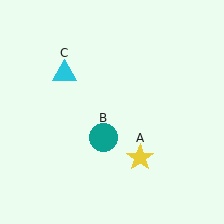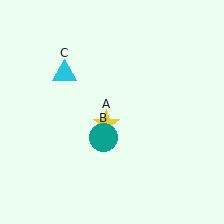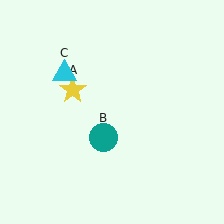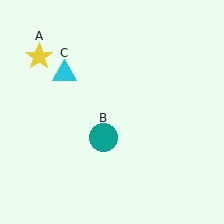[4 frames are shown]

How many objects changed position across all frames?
1 object changed position: yellow star (object A).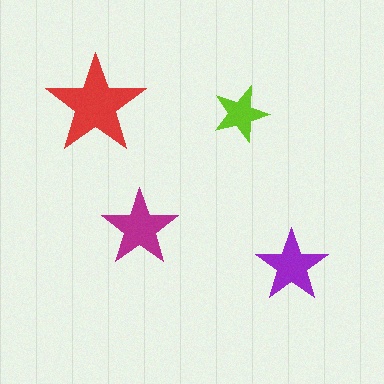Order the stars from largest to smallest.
the red one, the magenta one, the purple one, the lime one.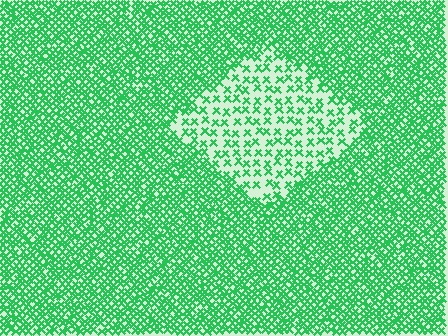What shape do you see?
I see a diamond.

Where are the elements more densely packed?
The elements are more densely packed outside the diamond boundary.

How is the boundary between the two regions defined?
The boundary is defined by a change in element density (approximately 2.6x ratio). All elements are the same color, size, and shape.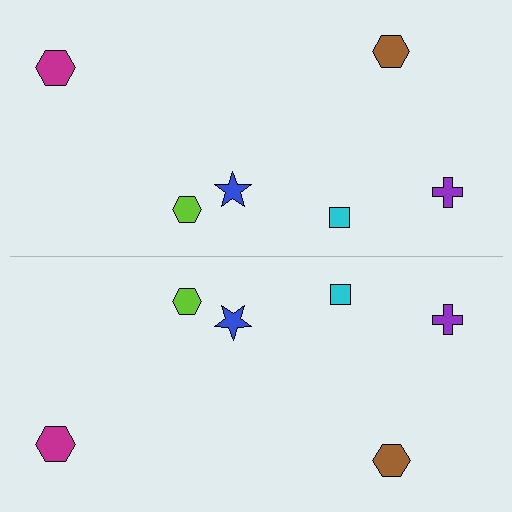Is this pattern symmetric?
Yes, this pattern has bilateral (reflection) symmetry.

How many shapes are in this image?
There are 12 shapes in this image.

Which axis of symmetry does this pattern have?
The pattern has a horizontal axis of symmetry running through the center of the image.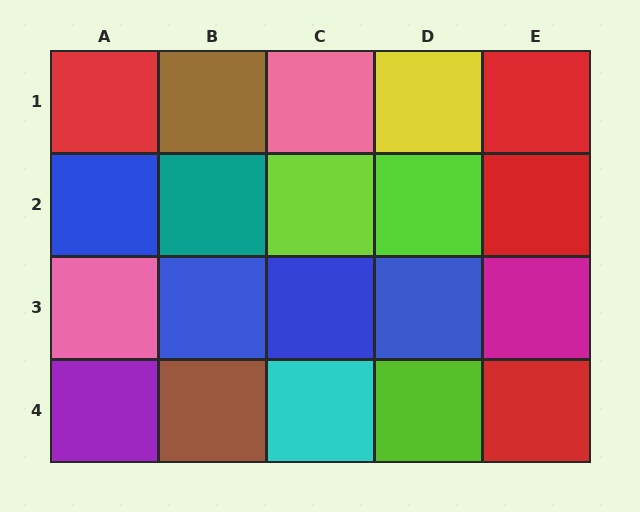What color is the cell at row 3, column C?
Blue.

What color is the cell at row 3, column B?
Blue.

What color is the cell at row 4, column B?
Brown.